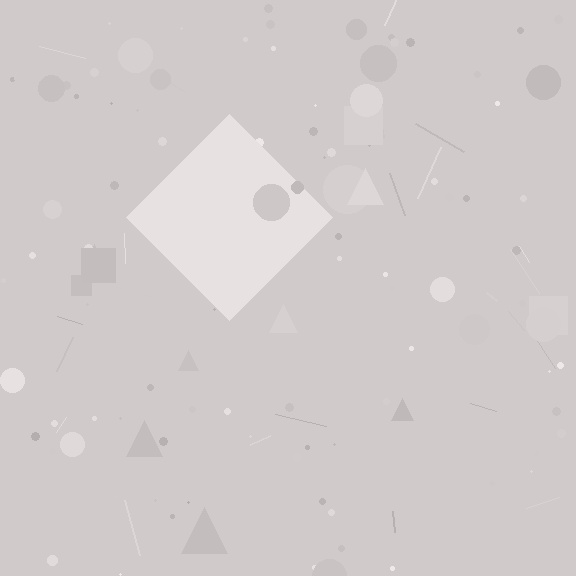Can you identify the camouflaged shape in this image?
The camouflaged shape is a diamond.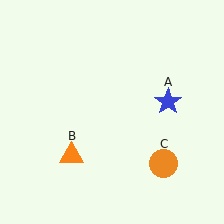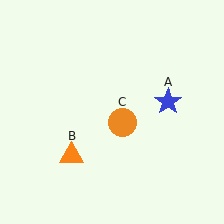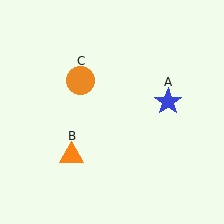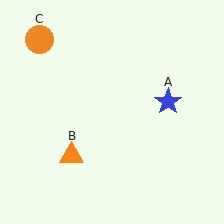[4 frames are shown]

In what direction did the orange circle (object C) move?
The orange circle (object C) moved up and to the left.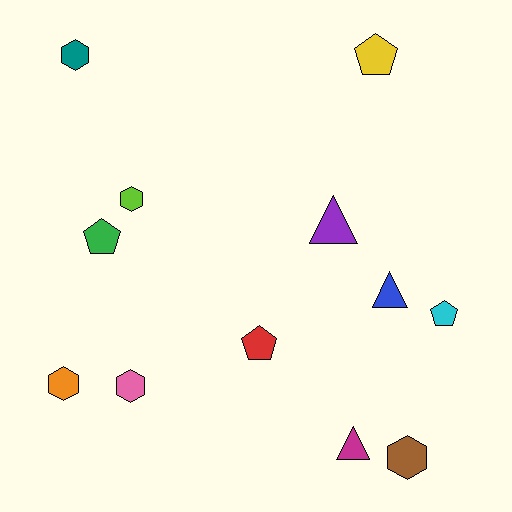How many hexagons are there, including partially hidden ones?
There are 5 hexagons.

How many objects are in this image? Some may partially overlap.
There are 12 objects.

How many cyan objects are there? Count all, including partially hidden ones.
There is 1 cyan object.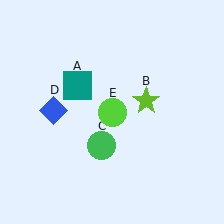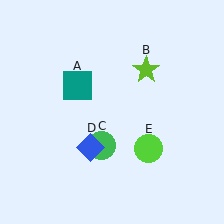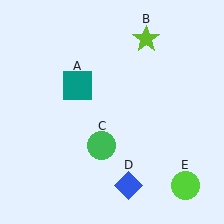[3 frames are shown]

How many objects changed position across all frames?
3 objects changed position: lime star (object B), blue diamond (object D), lime circle (object E).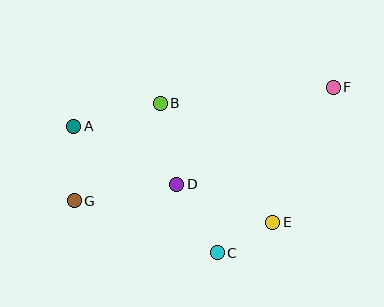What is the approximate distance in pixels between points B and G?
The distance between B and G is approximately 130 pixels.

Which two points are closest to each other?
Points C and E are closest to each other.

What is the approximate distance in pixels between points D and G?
The distance between D and G is approximately 104 pixels.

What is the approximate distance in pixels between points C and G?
The distance between C and G is approximately 152 pixels.